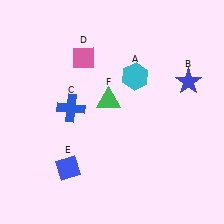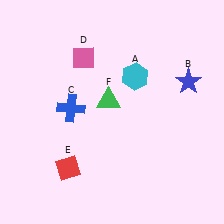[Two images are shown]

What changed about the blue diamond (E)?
In Image 1, E is blue. In Image 2, it changed to red.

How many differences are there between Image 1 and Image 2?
There is 1 difference between the two images.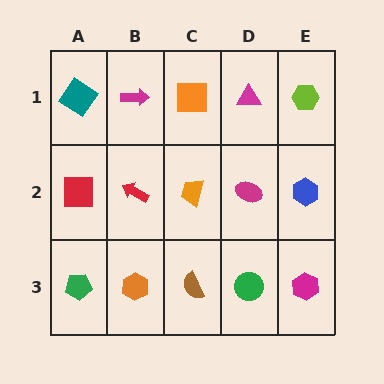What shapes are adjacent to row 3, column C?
An orange trapezoid (row 2, column C), an orange hexagon (row 3, column B), a green circle (row 3, column D).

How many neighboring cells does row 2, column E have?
3.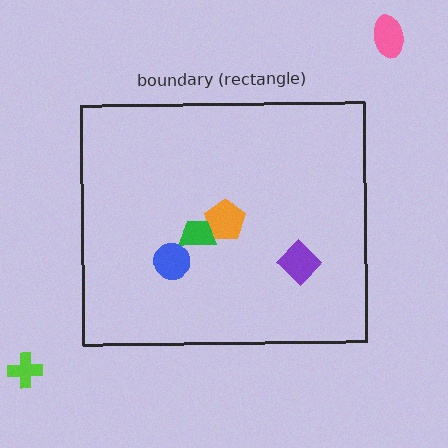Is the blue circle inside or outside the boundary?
Inside.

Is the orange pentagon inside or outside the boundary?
Inside.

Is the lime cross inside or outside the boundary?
Outside.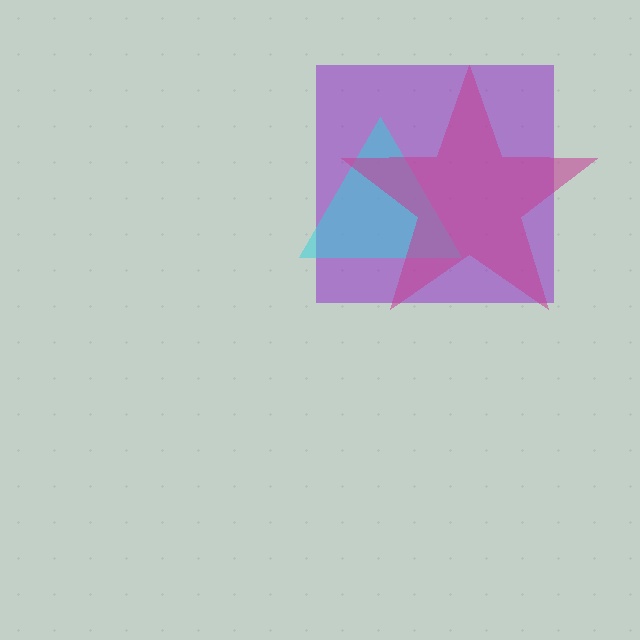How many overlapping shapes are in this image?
There are 3 overlapping shapes in the image.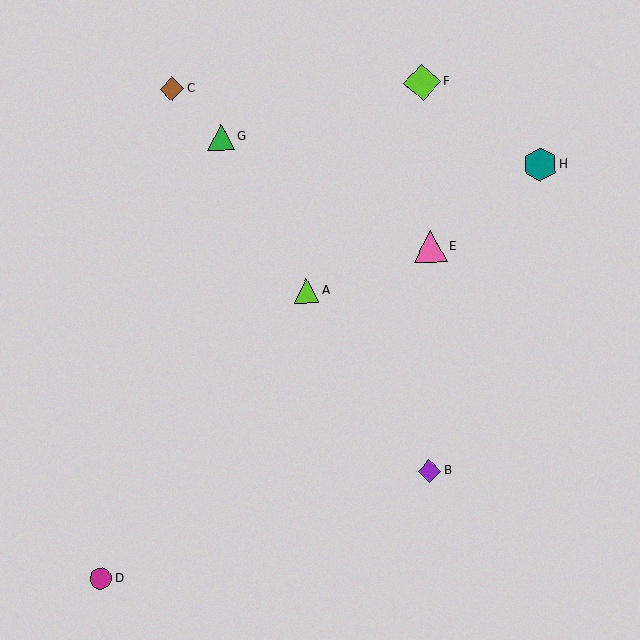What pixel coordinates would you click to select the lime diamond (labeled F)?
Click at (422, 82) to select the lime diamond F.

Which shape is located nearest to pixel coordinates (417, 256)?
The pink triangle (labeled E) at (430, 246) is nearest to that location.